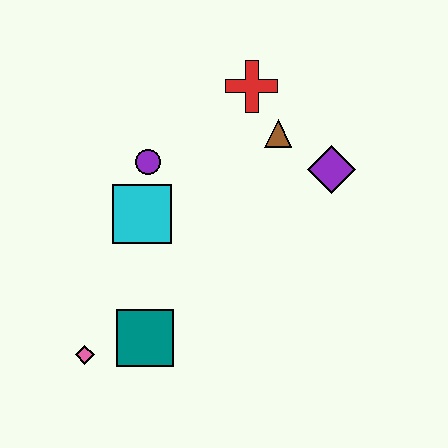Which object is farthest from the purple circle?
The pink diamond is farthest from the purple circle.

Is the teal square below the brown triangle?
Yes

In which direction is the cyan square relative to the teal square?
The cyan square is above the teal square.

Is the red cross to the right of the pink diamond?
Yes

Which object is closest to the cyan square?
The purple circle is closest to the cyan square.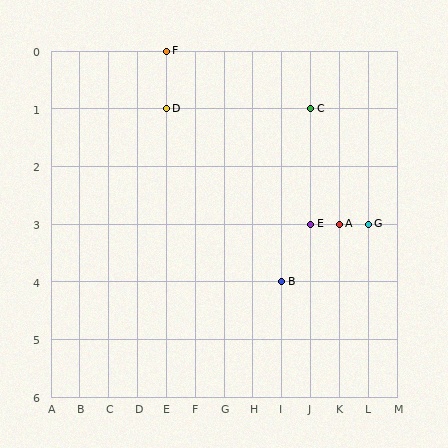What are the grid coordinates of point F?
Point F is at grid coordinates (E, 0).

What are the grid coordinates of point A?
Point A is at grid coordinates (K, 3).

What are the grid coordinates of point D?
Point D is at grid coordinates (E, 1).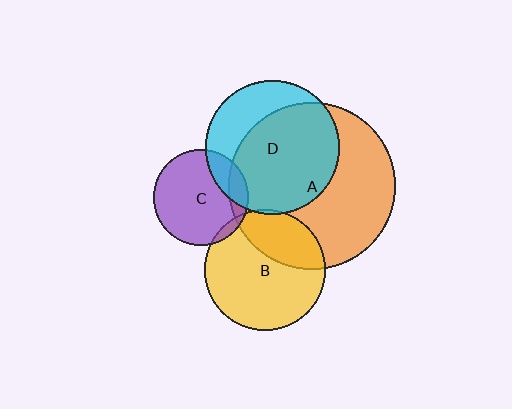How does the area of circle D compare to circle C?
Approximately 2.0 times.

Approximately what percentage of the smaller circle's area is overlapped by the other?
Approximately 30%.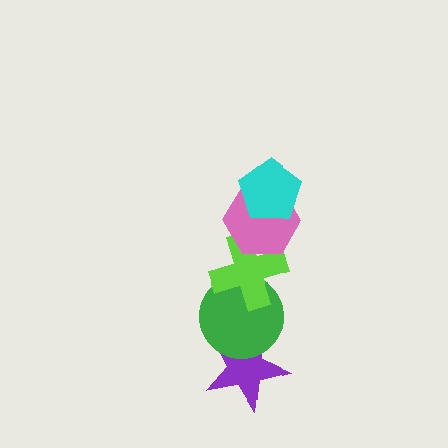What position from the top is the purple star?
The purple star is 5th from the top.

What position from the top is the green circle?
The green circle is 4th from the top.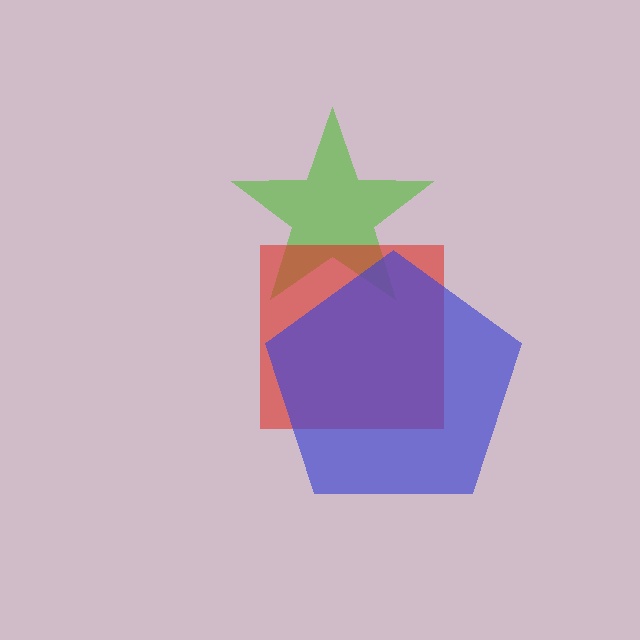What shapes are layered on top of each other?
The layered shapes are: a lime star, a red square, a blue pentagon.